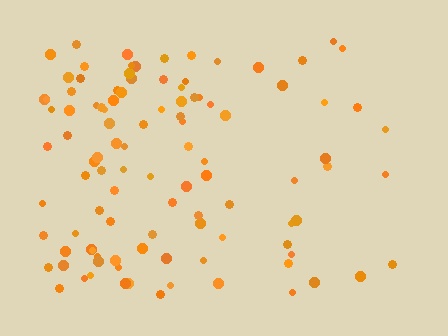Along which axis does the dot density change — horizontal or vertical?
Horizontal.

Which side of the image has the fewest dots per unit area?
The right.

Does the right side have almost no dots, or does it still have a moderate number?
Still a moderate number, just noticeably fewer than the left.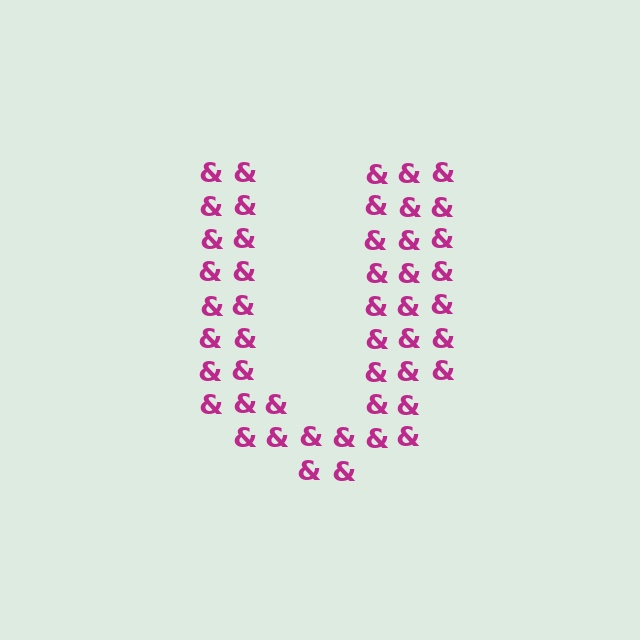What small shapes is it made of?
It is made of small ampersands.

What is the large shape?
The large shape is the letter U.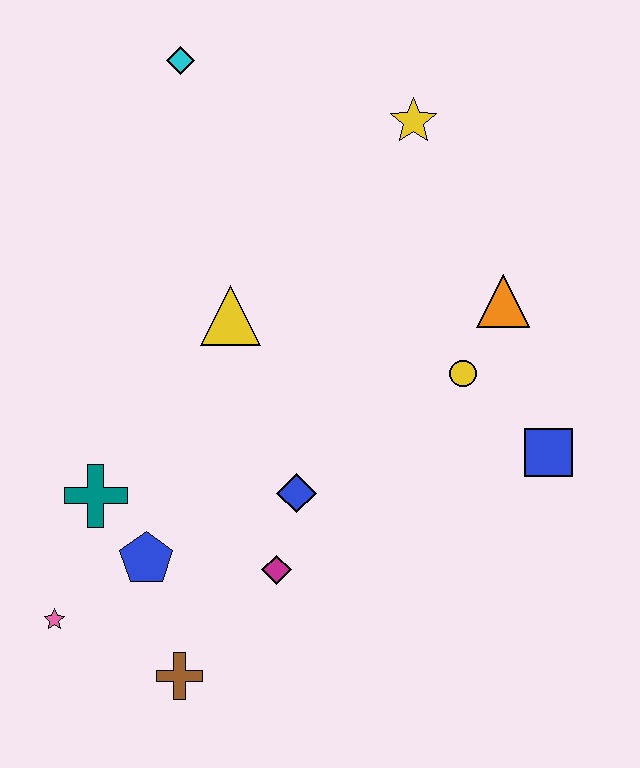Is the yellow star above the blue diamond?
Yes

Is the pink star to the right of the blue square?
No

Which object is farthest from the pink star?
The yellow star is farthest from the pink star.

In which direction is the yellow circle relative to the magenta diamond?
The yellow circle is above the magenta diamond.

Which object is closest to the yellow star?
The orange triangle is closest to the yellow star.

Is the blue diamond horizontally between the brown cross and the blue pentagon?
No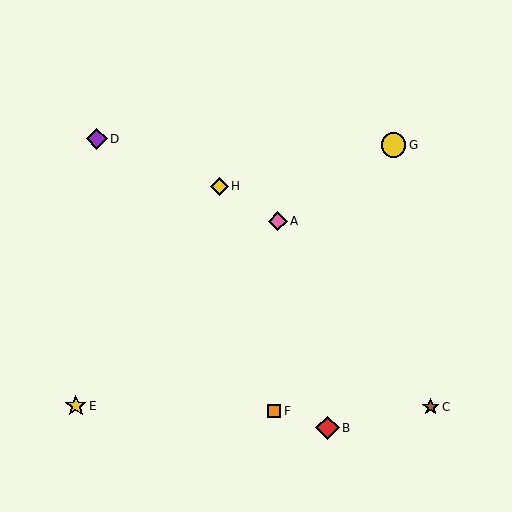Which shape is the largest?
The yellow circle (labeled G) is the largest.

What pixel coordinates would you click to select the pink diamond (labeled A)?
Click at (278, 221) to select the pink diamond A.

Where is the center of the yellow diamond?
The center of the yellow diamond is at (219, 186).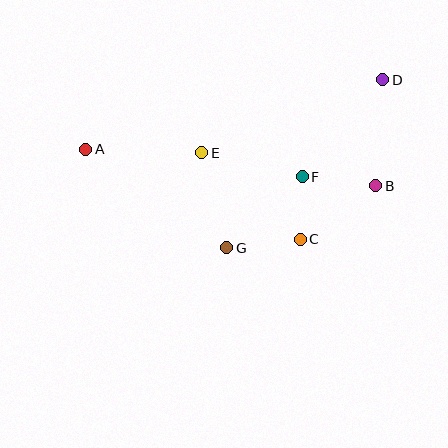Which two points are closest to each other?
Points C and F are closest to each other.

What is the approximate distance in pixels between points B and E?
The distance between B and E is approximately 177 pixels.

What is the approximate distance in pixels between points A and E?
The distance between A and E is approximately 116 pixels.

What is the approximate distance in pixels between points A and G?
The distance between A and G is approximately 172 pixels.